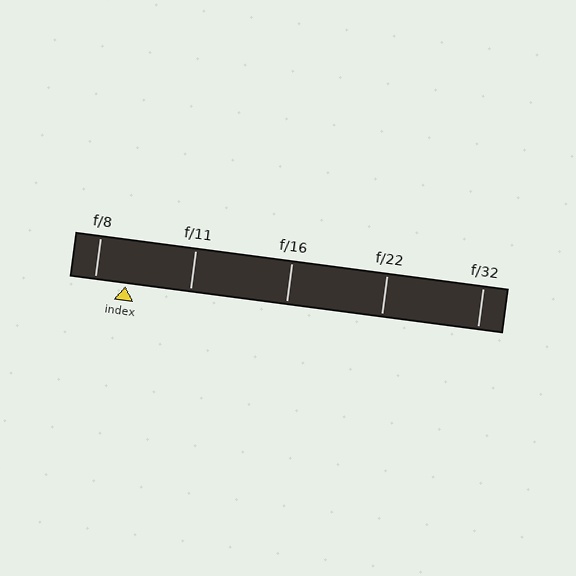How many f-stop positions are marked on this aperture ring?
There are 5 f-stop positions marked.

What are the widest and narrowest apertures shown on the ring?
The widest aperture shown is f/8 and the narrowest is f/32.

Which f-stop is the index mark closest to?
The index mark is closest to f/8.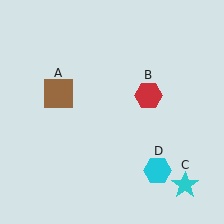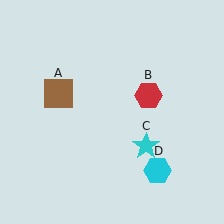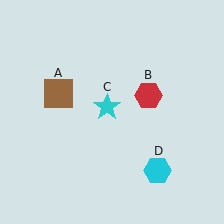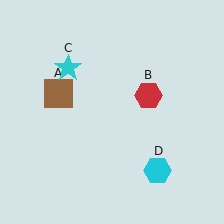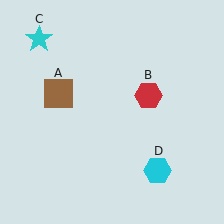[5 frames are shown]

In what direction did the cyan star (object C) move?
The cyan star (object C) moved up and to the left.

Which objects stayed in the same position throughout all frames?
Brown square (object A) and red hexagon (object B) and cyan hexagon (object D) remained stationary.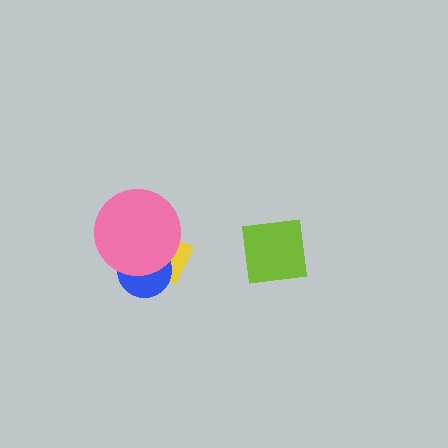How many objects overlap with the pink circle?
2 objects overlap with the pink circle.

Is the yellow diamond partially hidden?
Yes, it is partially covered by another shape.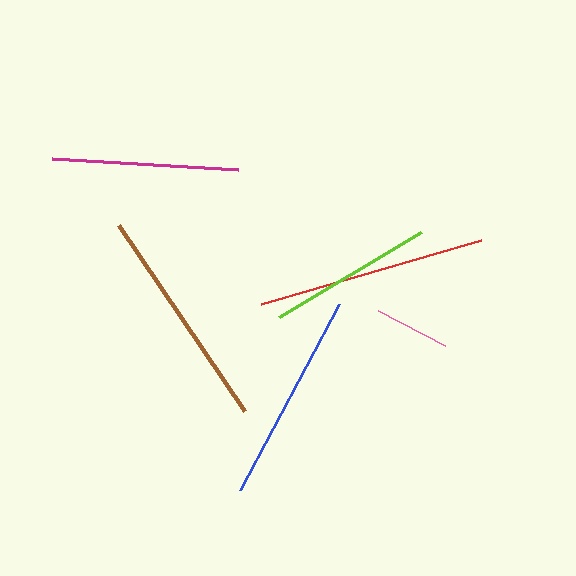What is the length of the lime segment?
The lime segment is approximately 166 pixels long.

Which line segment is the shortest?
The pink line is the shortest at approximately 75 pixels.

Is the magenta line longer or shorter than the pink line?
The magenta line is longer than the pink line.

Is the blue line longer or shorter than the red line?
The red line is longer than the blue line.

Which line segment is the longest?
The red line is the longest at approximately 229 pixels.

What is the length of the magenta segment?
The magenta segment is approximately 186 pixels long.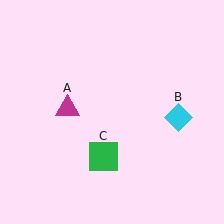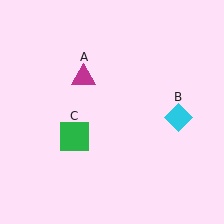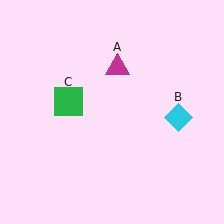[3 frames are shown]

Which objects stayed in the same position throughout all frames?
Cyan diamond (object B) remained stationary.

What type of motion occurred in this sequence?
The magenta triangle (object A), green square (object C) rotated clockwise around the center of the scene.